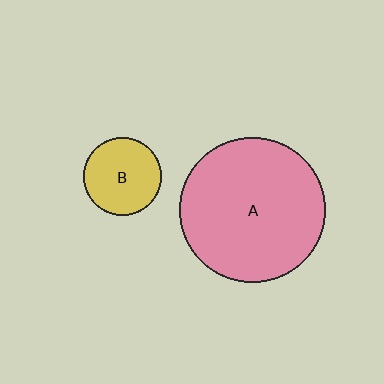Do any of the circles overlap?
No, none of the circles overlap.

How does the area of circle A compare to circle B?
Approximately 3.4 times.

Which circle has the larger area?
Circle A (pink).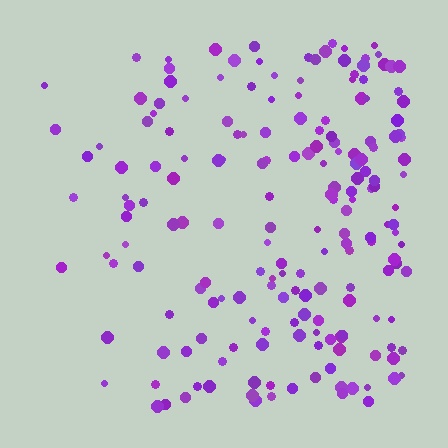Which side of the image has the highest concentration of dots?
The right.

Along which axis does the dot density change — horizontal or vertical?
Horizontal.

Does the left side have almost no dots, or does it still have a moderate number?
Still a moderate number, just noticeably fewer than the right.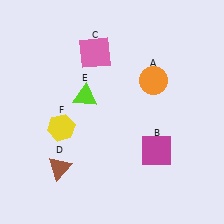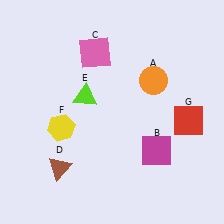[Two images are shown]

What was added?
A red square (G) was added in Image 2.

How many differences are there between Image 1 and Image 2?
There is 1 difference between the two images.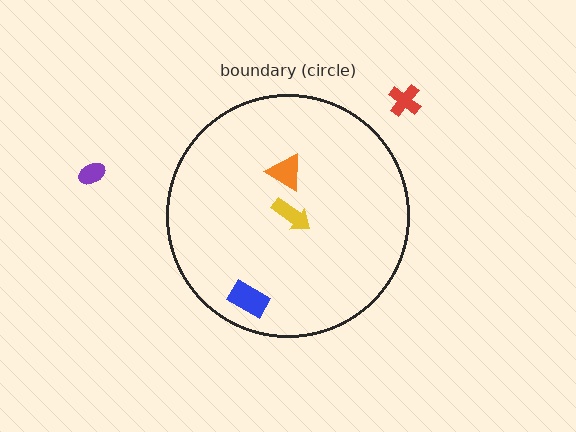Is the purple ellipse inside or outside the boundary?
Outside.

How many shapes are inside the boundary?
3 inside, 2 outside.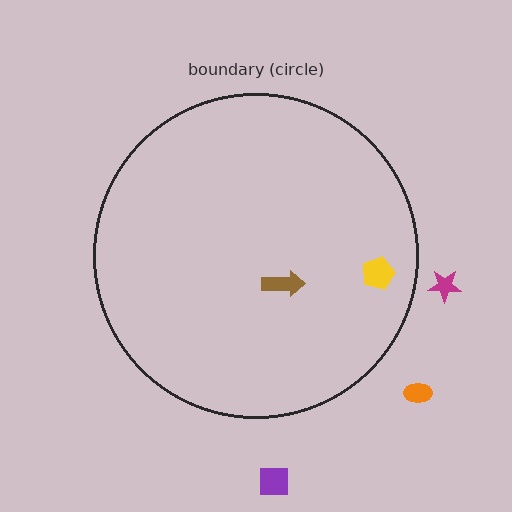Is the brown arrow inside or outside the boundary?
Inside.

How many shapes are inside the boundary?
2 inside, 3 outside.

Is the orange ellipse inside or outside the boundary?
Outside.